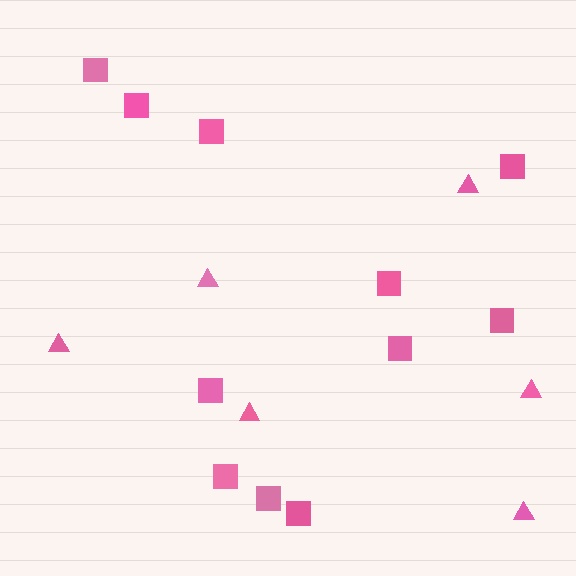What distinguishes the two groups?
There are 2 groups: one group of triangles (6) and one group of squares (11).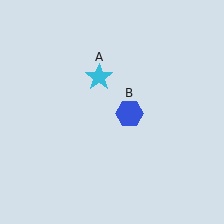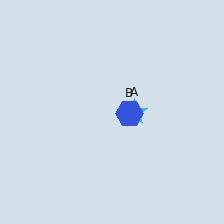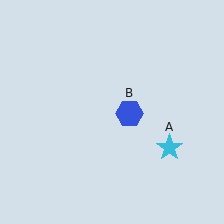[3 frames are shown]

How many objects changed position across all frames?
1 object changed position: cyan star (object A).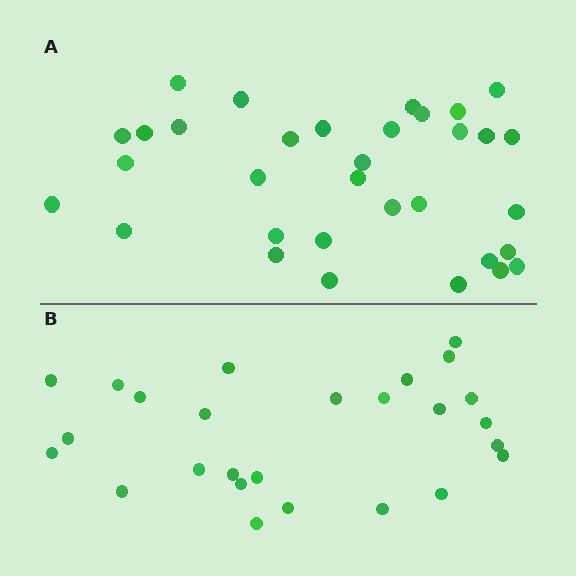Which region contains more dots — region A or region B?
Region A (the top region) has more dots.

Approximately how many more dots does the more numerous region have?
Region A has roughly 8 or so more dots than region B.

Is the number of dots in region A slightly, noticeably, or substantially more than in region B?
Region A has noticeably more, but not dramatically so. The ratio is roughly 1.3 to 1.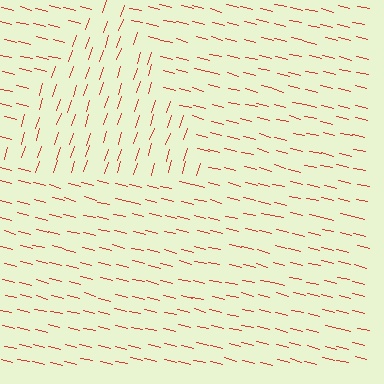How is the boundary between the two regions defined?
The boundary is defined purely by a change in line orientation (approximately 86 degrees difference). All lines are the same color and thickness.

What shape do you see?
I see a triangle.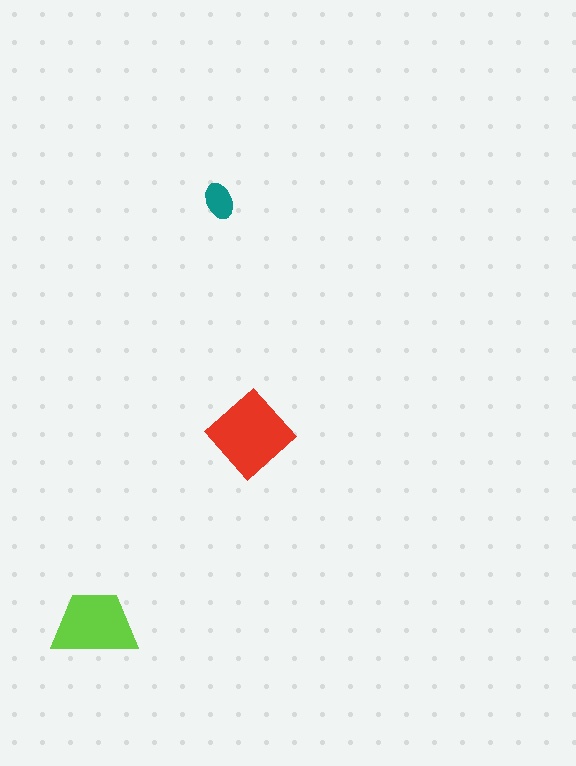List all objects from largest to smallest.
The red diamond, the lime trapezoid, the teal ellipse.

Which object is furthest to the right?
The red diamond is rightmost.